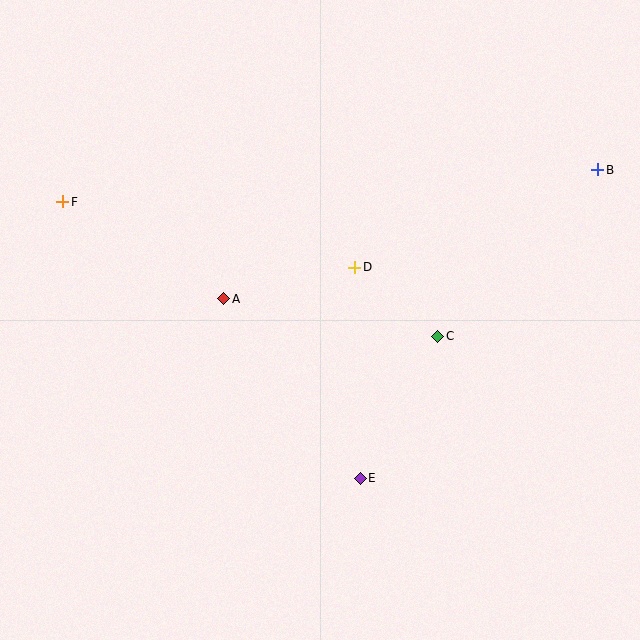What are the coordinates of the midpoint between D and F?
The midpoint between D and F is at (209, 235).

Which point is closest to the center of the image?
Point D at (355, 267) is closest to the center.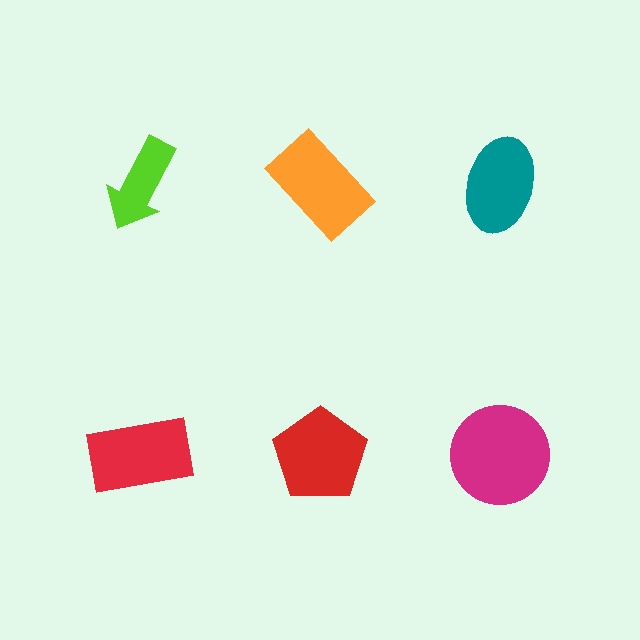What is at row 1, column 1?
A lime arrow.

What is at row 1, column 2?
An orange rectangle.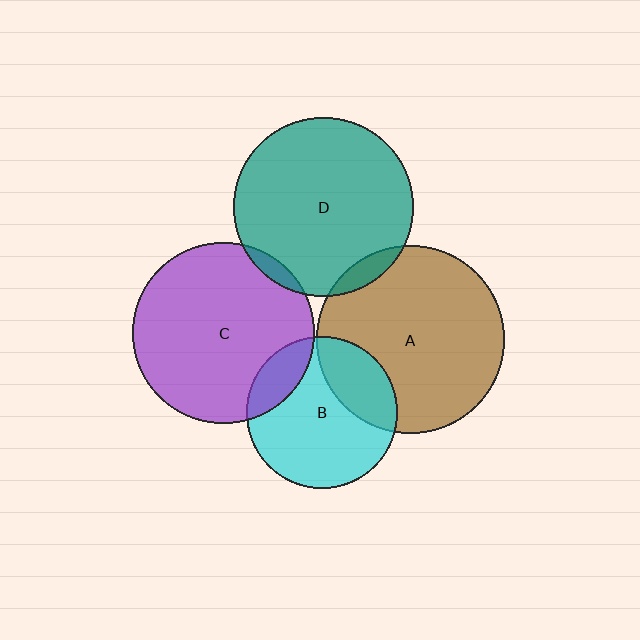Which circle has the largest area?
Circle A (brown).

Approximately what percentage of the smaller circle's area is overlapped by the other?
Approximately 15%.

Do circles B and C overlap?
Yes.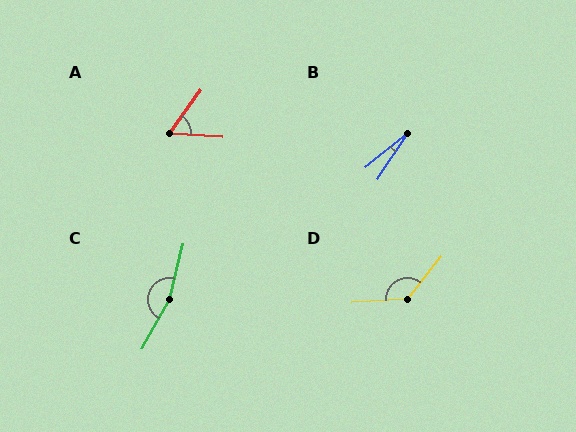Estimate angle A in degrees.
Approximately 58 degrees.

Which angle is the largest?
C, at approximately 165 degrees.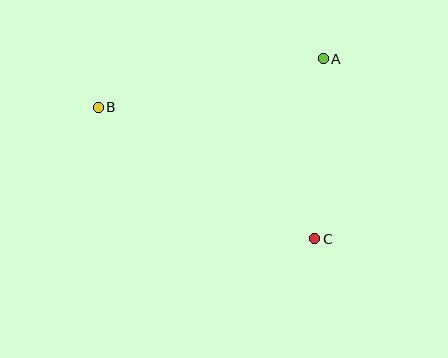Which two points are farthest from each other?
Points B and C are farthest from each other.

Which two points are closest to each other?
Points A and C are closest to each other.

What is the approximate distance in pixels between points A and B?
The distance between A and B is approximately 230 pixels.